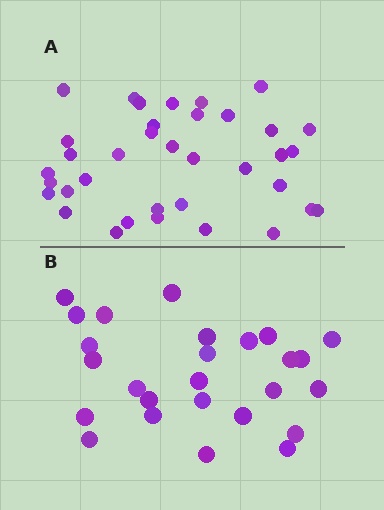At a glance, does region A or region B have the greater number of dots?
Region A (the top region) has more dots.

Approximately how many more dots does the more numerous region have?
Region A has roughly 10 or so more dots than region B.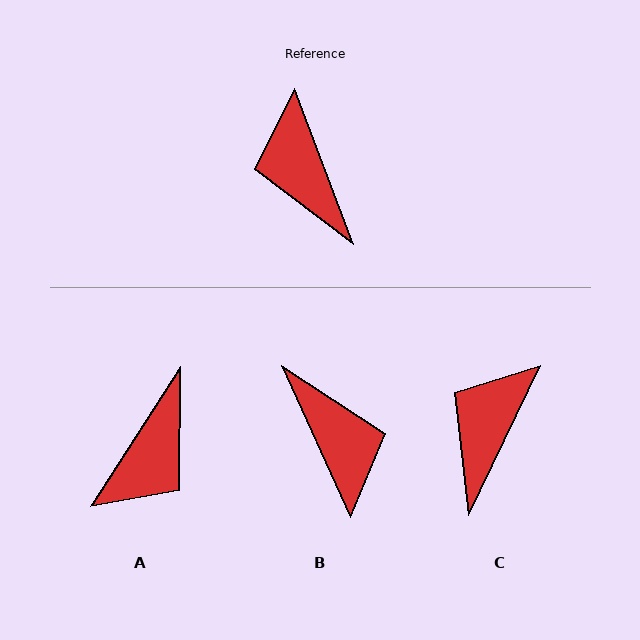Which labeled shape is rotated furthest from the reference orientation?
B, about 176 degrees away.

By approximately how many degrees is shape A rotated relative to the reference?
Approximately 127 degrees counter-clockwise.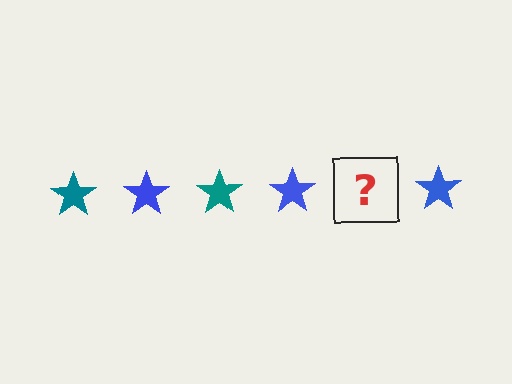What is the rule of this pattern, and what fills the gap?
The rule is that the pattern cycles through teal, blue stars. The gap should be filled with a teal star.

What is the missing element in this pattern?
The missing element is a teal star.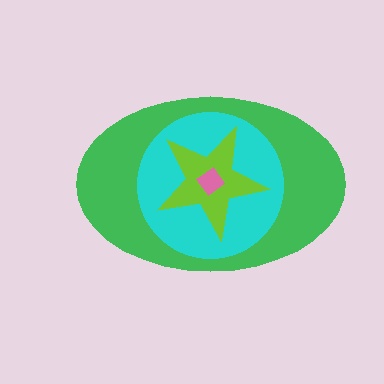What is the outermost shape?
The green ellipse.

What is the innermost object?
The pink diamond.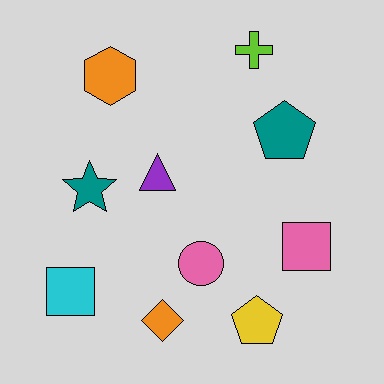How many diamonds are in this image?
There is 1 diamond.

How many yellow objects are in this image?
There is 1 yellow object.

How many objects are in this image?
There are 10 objects.